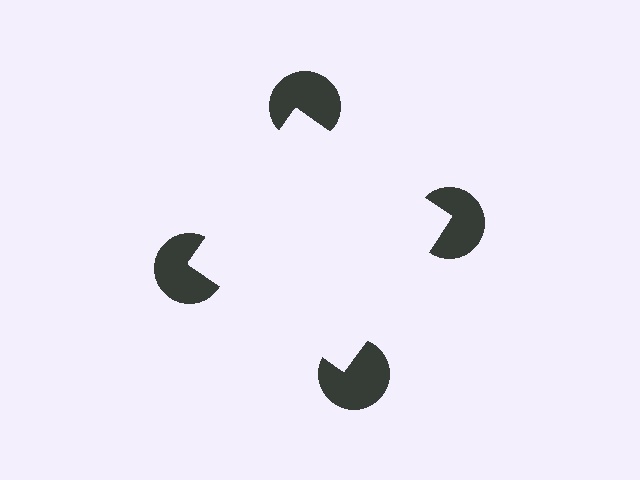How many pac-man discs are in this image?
There are 4 — one at each vertex of the illusory square.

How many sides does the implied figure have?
4 sides.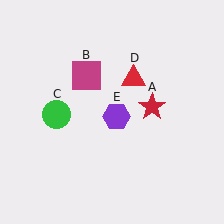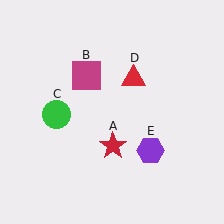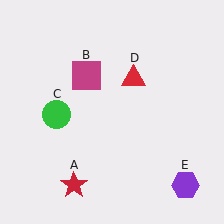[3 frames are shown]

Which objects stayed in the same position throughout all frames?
Magenta square (object B) and green circle (object C) and red triangle (object D) remained stationary.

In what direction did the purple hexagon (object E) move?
The purple hexagon (object E) moved down and to the right.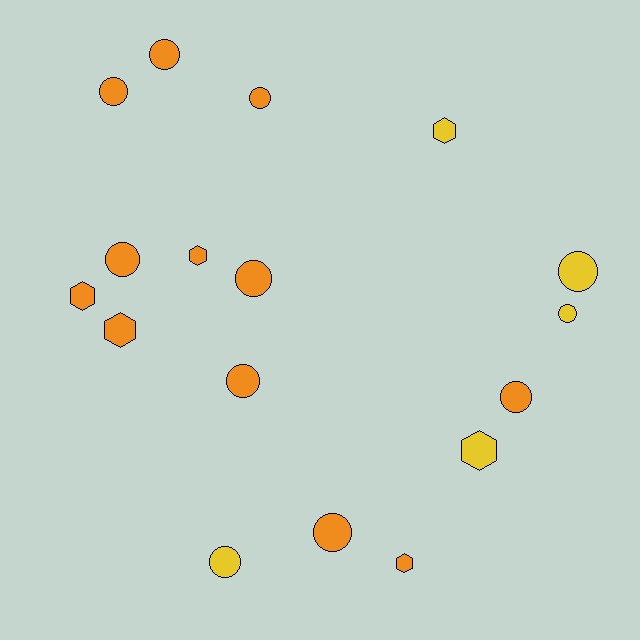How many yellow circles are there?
There are 3 yellow circles.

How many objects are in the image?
There are 17 objects.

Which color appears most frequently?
Orange, with 12 objects.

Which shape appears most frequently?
Circle, with 11 objects.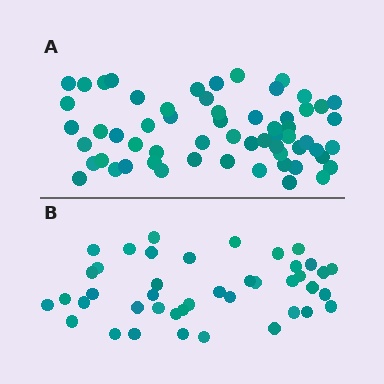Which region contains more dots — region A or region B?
Region A (the top region) has more dots.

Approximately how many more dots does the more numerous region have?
Region A has approximately 20 more dots than region B.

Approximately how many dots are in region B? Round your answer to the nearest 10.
About 40 dots. (The exact count is 42, which rounds to 40.)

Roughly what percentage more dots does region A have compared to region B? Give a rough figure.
About 45% more.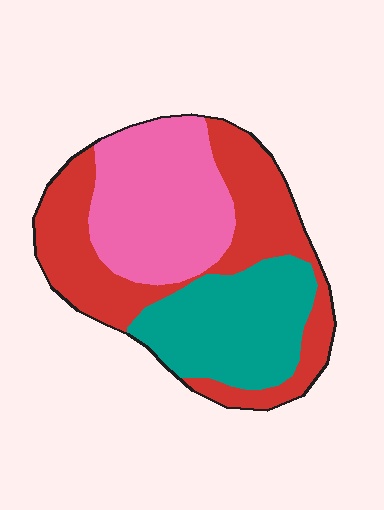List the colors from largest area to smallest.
From largest to smallest: red, pink, teal.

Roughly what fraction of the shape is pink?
Pink takes up between a sixth and a third of the shape.